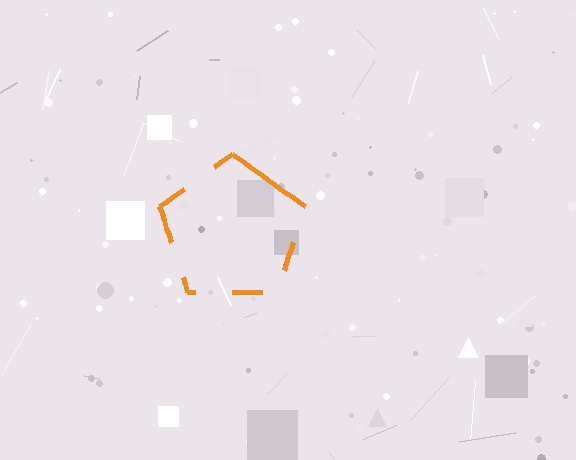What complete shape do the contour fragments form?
The contour fragments form a pentagon.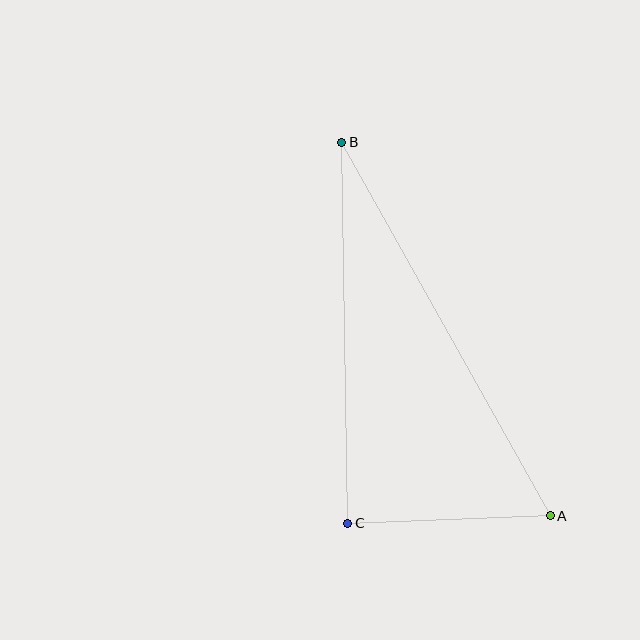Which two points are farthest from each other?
Points A and B are farthest from each other.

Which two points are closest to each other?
Points A and C are closest to each other.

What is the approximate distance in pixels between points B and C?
The distance between B and C is approximately 381 pixels.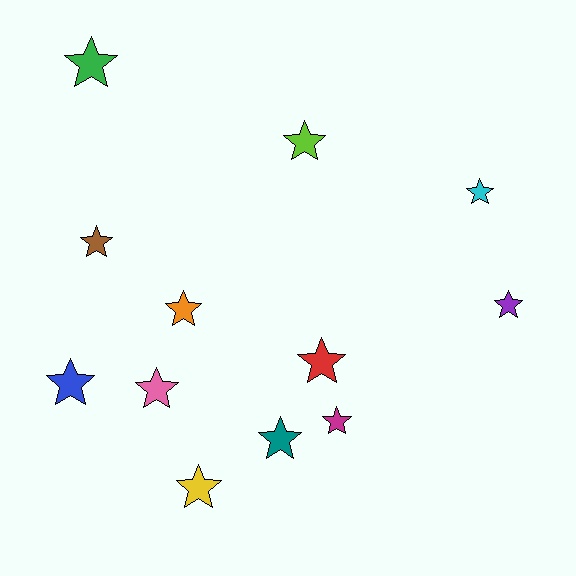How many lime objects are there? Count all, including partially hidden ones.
There is 1 lime object.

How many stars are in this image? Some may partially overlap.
There are 12 stars.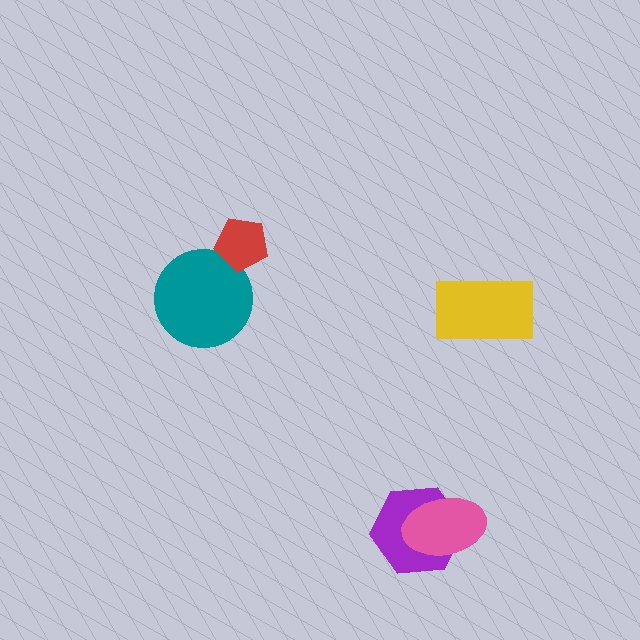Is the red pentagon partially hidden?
No, no other shape covers it.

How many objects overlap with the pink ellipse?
1 object overlaps with the pink ellipse.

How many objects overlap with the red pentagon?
1 object overlaps with the red pentagon.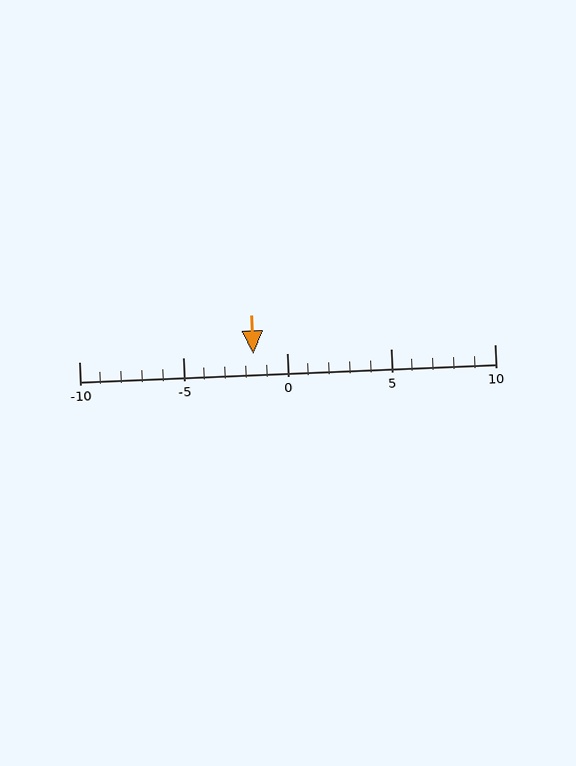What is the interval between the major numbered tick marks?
The major tick marks are spaced 5 units apart.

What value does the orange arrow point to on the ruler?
The orange arrow points to approximately -2.